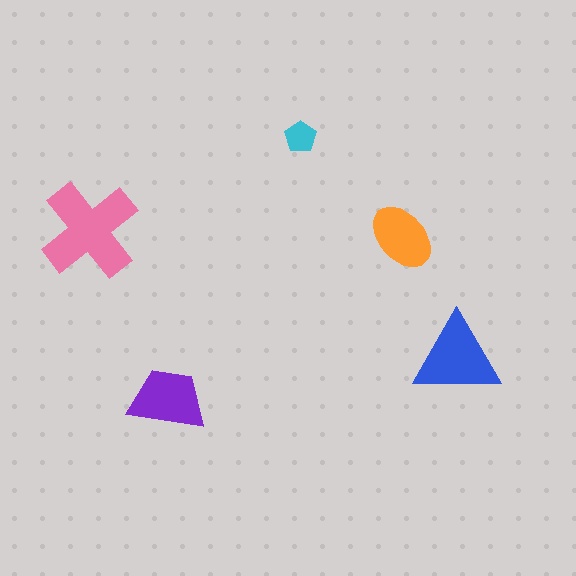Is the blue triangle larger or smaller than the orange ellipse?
Larger.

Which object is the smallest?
The cyan pentagon.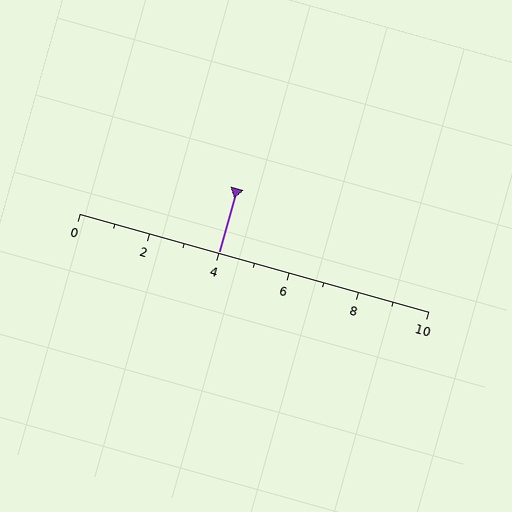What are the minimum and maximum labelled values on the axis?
The axis runs from 0 to 10.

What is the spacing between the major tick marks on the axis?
The major ticks are spaced 2 apart.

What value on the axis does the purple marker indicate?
The marker indicates approximately 4.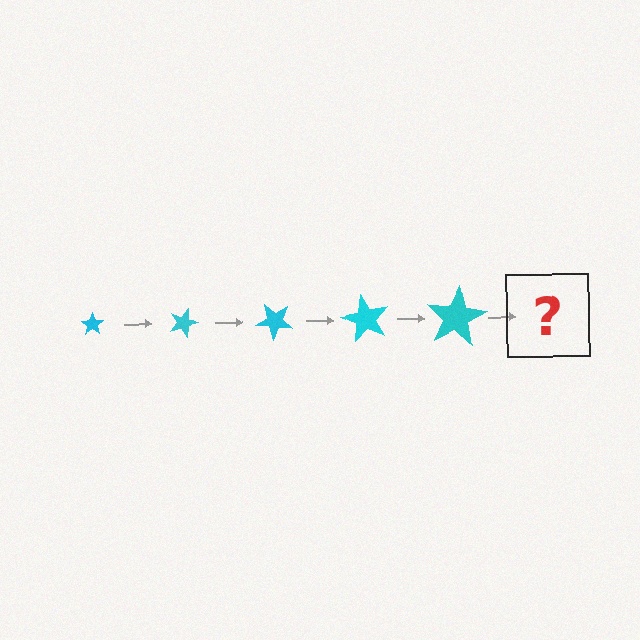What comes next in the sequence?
The next element should be a star, larger than the previous one and rotated 100 degrees from the start.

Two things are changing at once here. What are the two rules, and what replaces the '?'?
The two rules are that the star grows larger each step and it rotates 20 degrees each step. The '?' should be a star, larger than the previous one and rotated 100 degrees from the start.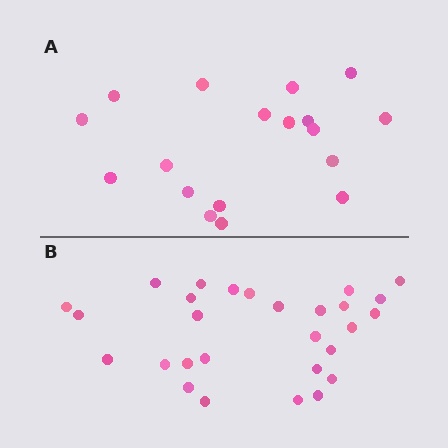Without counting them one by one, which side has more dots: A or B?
Region B (the bottom region) has more dots.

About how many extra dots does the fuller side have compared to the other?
Region B has roughly 10 or so more dots than region A.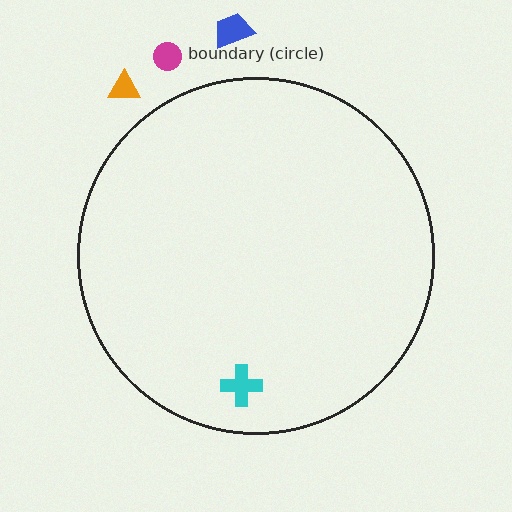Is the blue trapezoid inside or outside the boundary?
Outside.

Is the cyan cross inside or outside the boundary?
Inside.